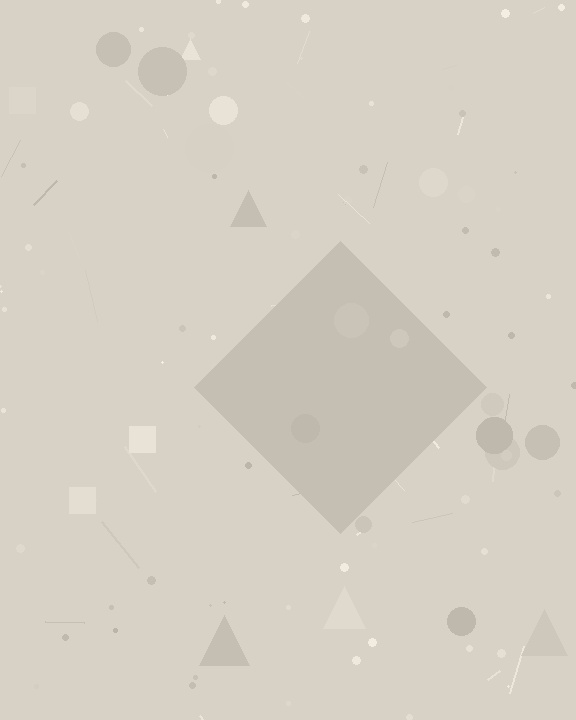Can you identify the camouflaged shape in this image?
The camouflaged shape is a diamond.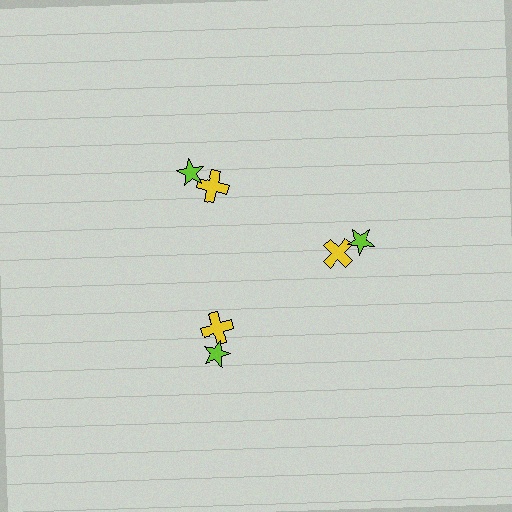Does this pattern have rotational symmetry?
Yes, this pattern has 3-fold rotational symmetry. It looks the same after rotating 120 degrees around the center.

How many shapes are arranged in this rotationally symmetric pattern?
There are 6 shapes, arranged in 3 groups of 2.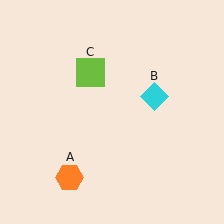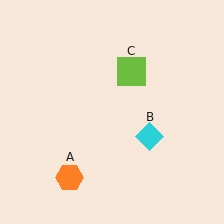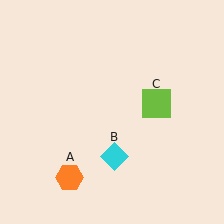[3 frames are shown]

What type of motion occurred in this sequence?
The cyan diamond (object B), lime square (object C) rotated clockwise around the center of the scene.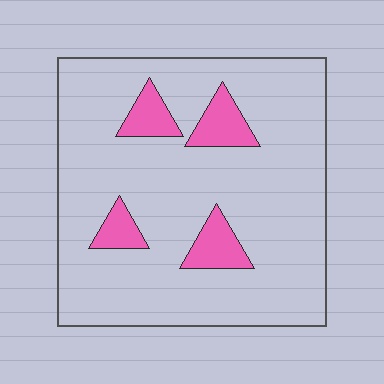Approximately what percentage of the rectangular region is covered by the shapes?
Approximately 10%.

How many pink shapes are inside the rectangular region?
4.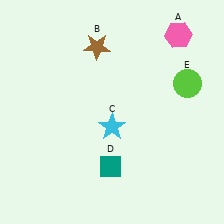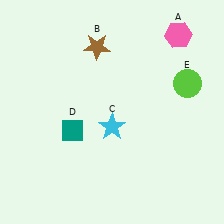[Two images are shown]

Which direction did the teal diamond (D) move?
The teal diamond (D) moved left.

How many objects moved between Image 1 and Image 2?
1 object moved between the two images.